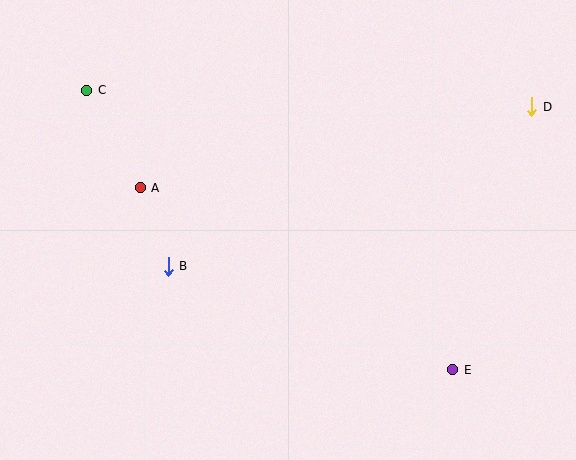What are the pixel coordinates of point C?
Point C is at (87, 90).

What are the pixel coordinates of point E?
Point E is at (453, 370).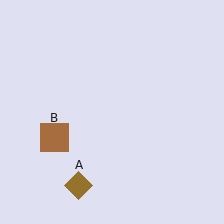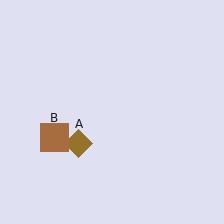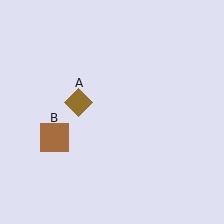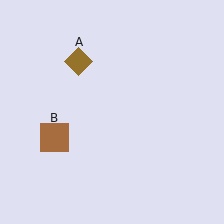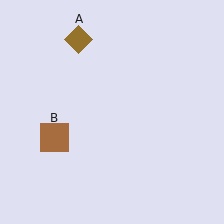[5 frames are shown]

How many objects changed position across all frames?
1 object changed position: brown diamond (object A).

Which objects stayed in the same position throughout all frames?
Brown square (object B) remained stationary.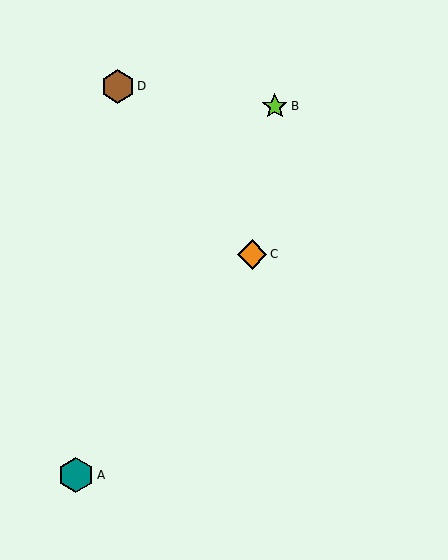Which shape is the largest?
The teal hexagon (labeled A) is the largest.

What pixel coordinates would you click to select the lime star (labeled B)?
Click at (275, 106) to select the lime star B.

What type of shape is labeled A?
Shape A is a teal hexagon.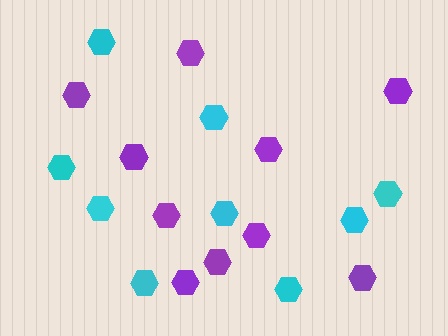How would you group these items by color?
There are 2 groups: one group of purple hexagons (10) and one group of cyan hexagons (9).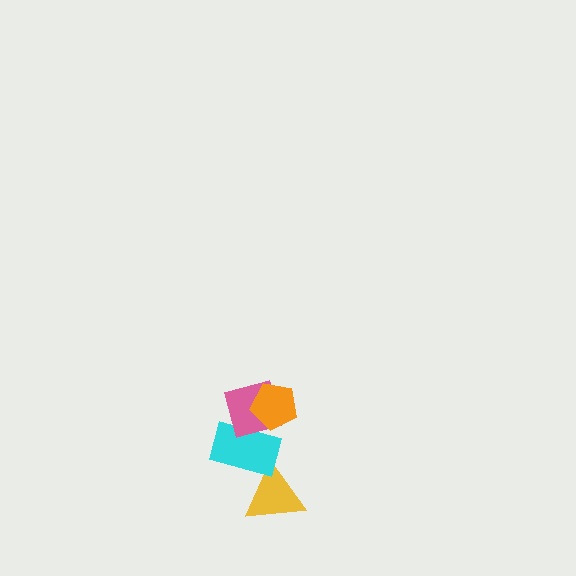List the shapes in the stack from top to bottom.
From top to bottom: the orange pentagon, the pink square, the cyan rectangle, the yellow triangle.